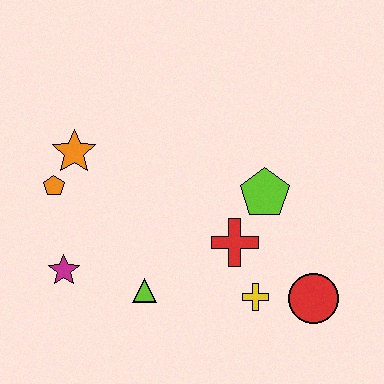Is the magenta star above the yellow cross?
Yes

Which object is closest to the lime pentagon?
The red cross is closest to the lime pentagon.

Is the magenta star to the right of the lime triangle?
No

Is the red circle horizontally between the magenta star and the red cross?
No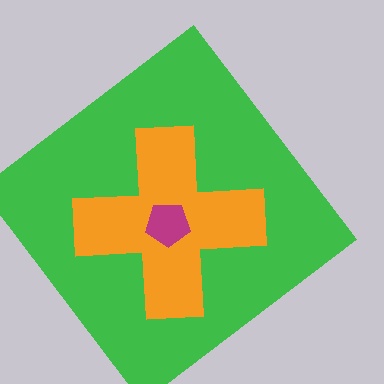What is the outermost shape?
The green diamond.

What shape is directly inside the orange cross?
The magenta pentagon.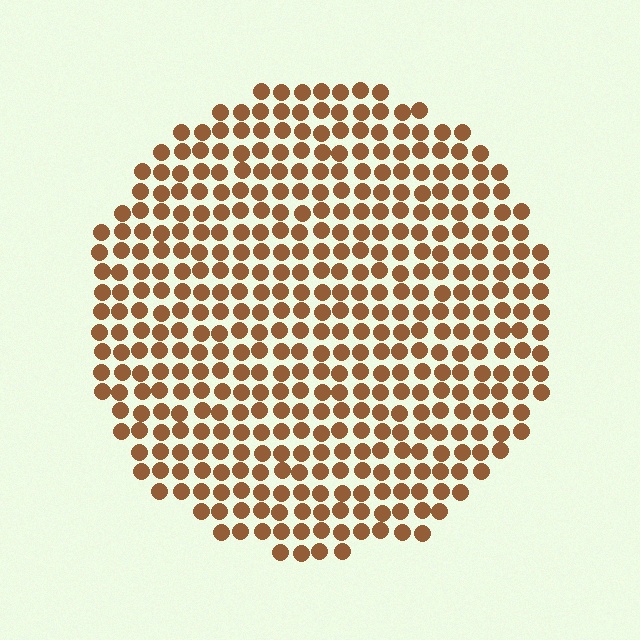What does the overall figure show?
The overall figure shows a circle.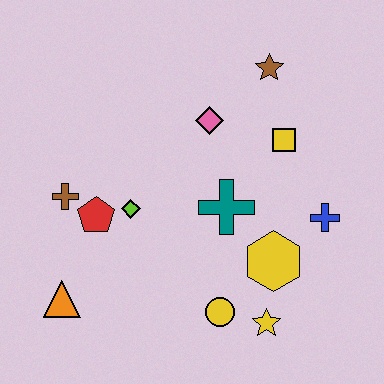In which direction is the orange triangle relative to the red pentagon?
The orange triangle is below the red pentagon.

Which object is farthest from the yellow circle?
The brown star is farthest from the yellow circle.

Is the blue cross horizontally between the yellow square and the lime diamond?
No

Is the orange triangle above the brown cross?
No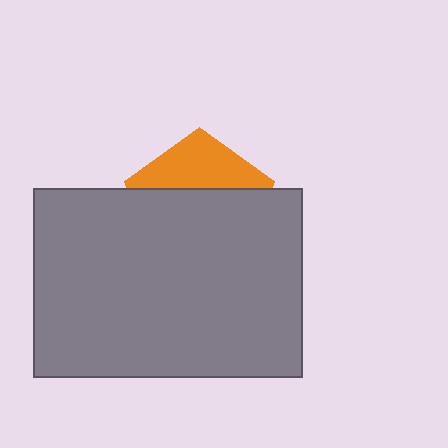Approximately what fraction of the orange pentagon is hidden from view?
Roughly 66% of the orange pentagon is hidden behind the gray rectangle.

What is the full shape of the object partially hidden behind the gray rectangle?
The partially hidden object is an orange pentagon.